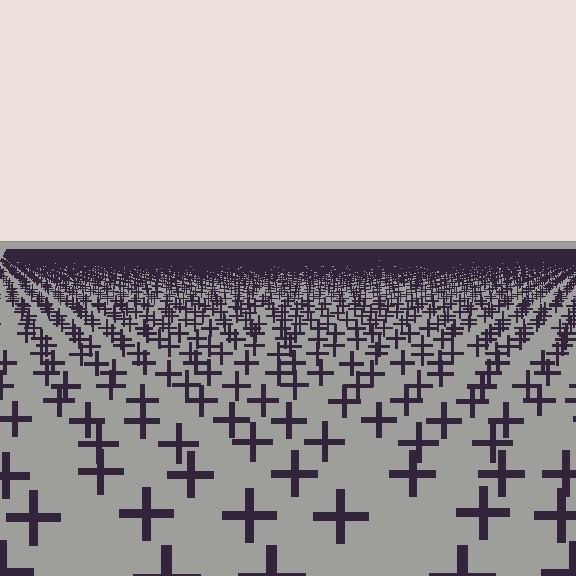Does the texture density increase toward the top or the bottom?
Density increases toward the top.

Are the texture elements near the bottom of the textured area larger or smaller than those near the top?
Larger. Near the bottom, elements are closer to the viewer and appear at a bigger on-screen size.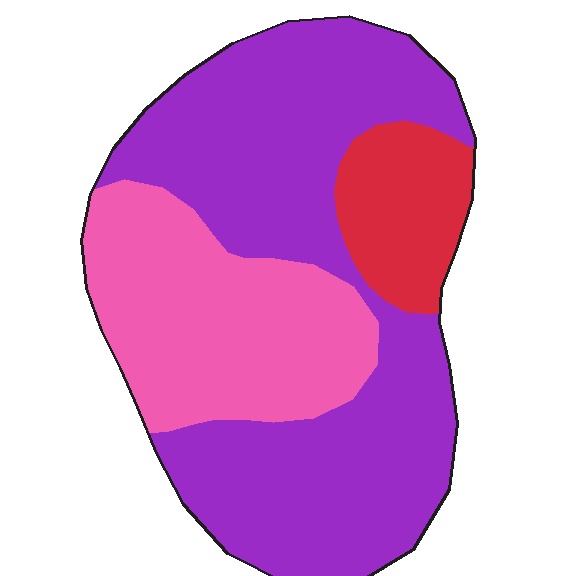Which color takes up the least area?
Red, at roughly 10%.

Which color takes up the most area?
Purple, at roughly 60%.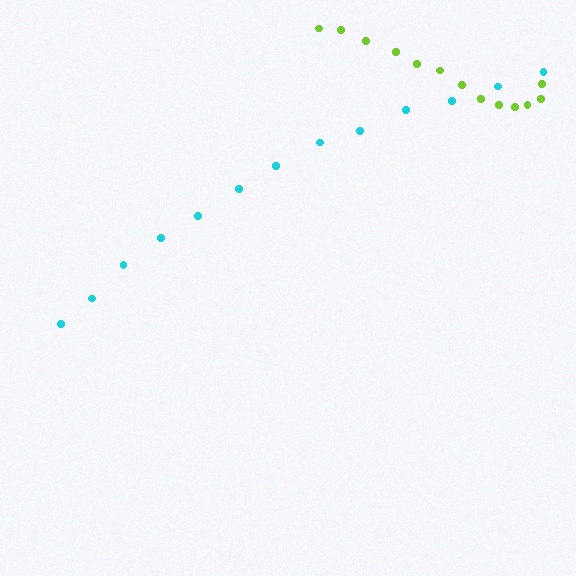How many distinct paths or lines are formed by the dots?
There are 2 distinct paths.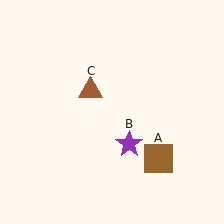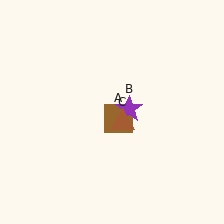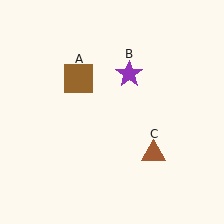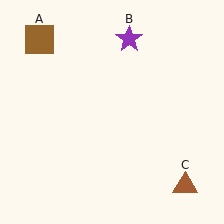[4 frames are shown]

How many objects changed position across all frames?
3 objects changed position: brown square (object A), purple star (object B), brown triangle (object C).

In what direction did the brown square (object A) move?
The brown square (object A) moved up and to the left.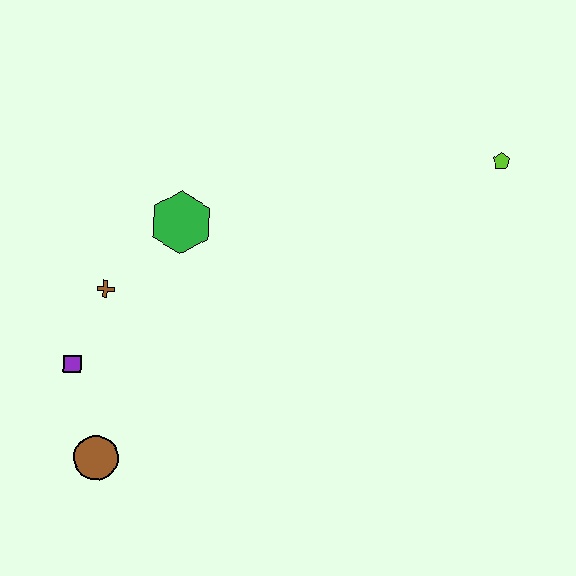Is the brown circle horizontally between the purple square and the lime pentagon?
Yes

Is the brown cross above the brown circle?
Yes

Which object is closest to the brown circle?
The purple square is closest to the brown circle.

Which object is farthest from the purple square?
The lime pentagon is farthest from the purple square.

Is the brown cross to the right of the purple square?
Yes